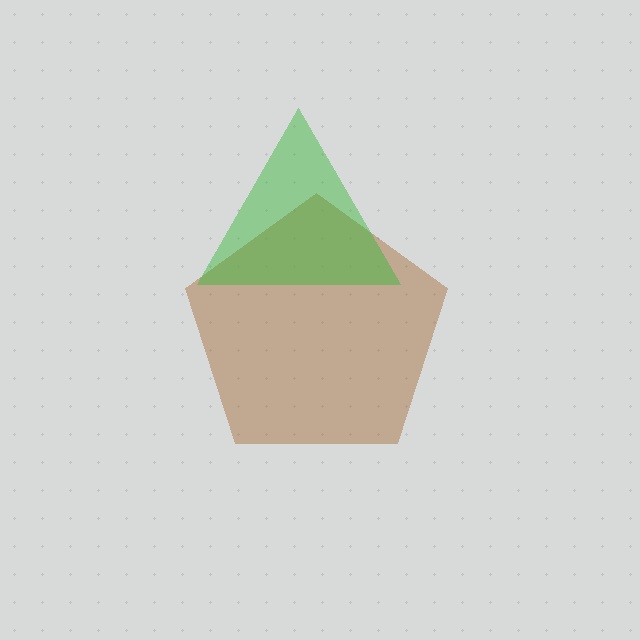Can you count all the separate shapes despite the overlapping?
Yes, there are 2 separate shapes.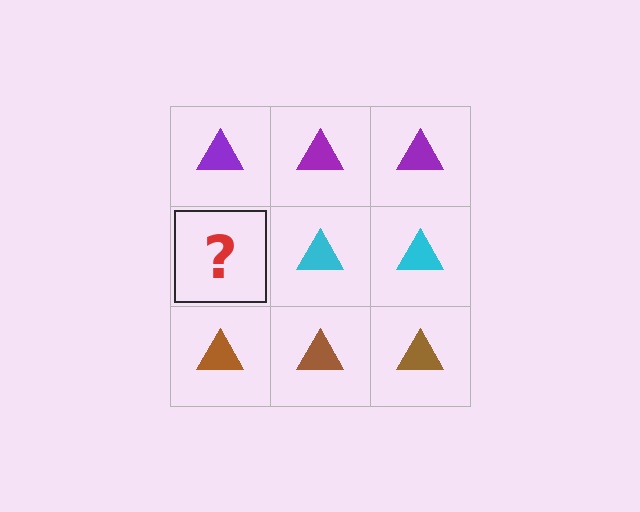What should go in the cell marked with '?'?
The missing cell should contain a cyan triangle.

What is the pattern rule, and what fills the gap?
The rule is that each row has a consistent color. The gap should be filled with a cyan triangle.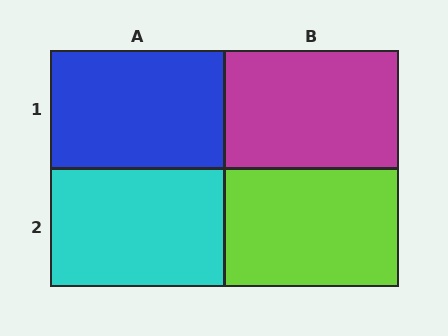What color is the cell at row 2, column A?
Cyan.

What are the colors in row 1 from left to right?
Blue, magenta.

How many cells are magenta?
1 cell is magenta.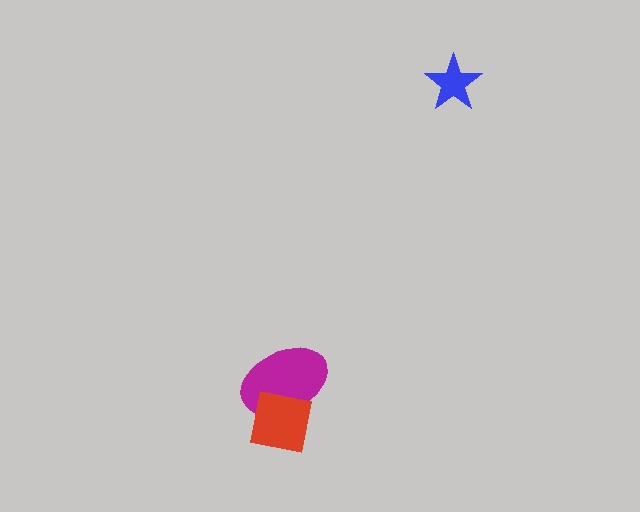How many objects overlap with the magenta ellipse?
1 object overlaps with the magenta ellipse.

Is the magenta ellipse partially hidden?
Yes, it is partially covered by another shape.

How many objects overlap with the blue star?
0 objects overlap with the blue star.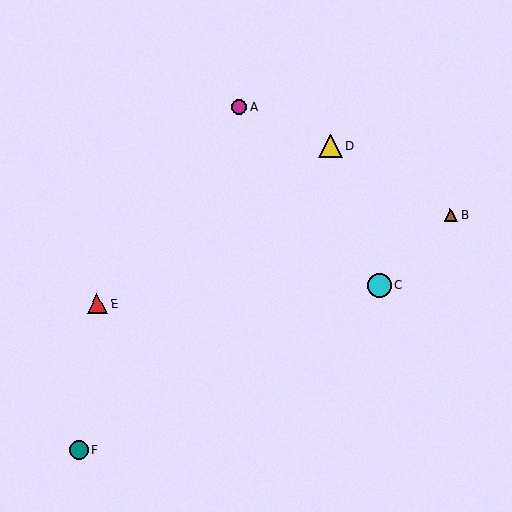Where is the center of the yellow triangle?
The center of the yellow triangle is at (330, 146).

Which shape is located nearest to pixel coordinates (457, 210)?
The brown triangle (labeled B) at (451, 215) is nearest to that location.